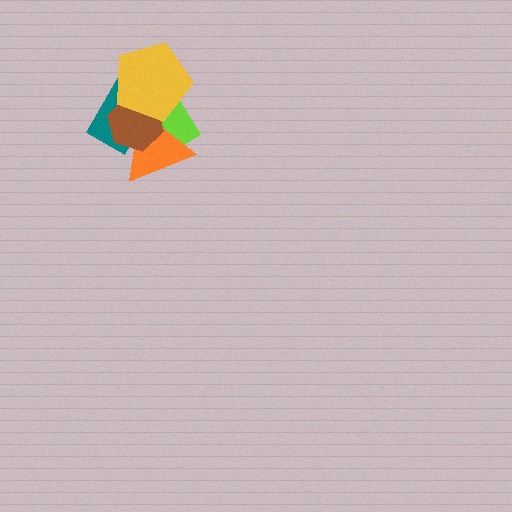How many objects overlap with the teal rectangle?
4 objects overlap with the teal rectangle.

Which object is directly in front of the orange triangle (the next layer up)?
The brown hexagon is directly in front of the orange triangle.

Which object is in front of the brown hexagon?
The yellow pentagon is in front of the brown hexagon.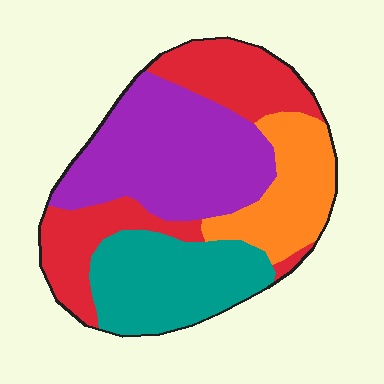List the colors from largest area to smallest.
From largest to smallest: purple, red, teal, orange.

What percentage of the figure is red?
Red takes up between a quarter and a half of the figure.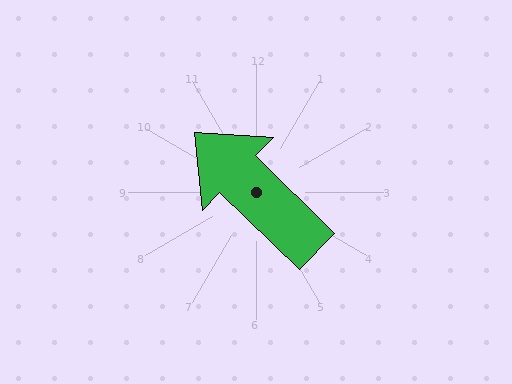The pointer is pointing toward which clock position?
Roughly 10 o'clock.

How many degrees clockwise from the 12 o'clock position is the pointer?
Approximately 314 degrees.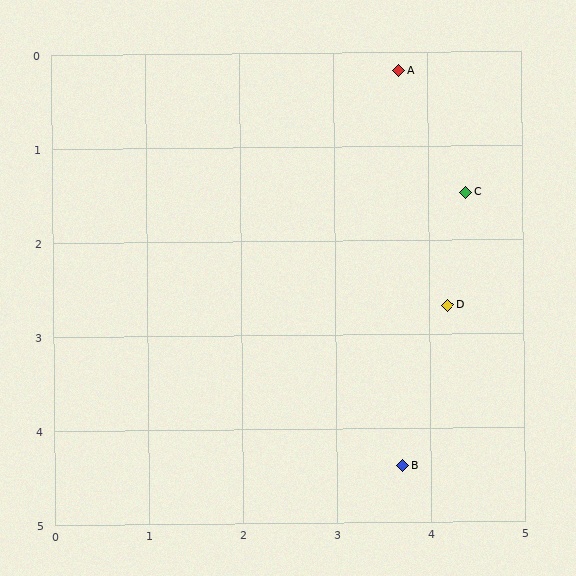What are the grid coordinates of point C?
Point C is at approximately (4.4, 1.5).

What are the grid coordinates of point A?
Point A is at approximately (3.7, 0.2).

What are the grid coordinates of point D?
Point D is at approximately (4.2, 2.7).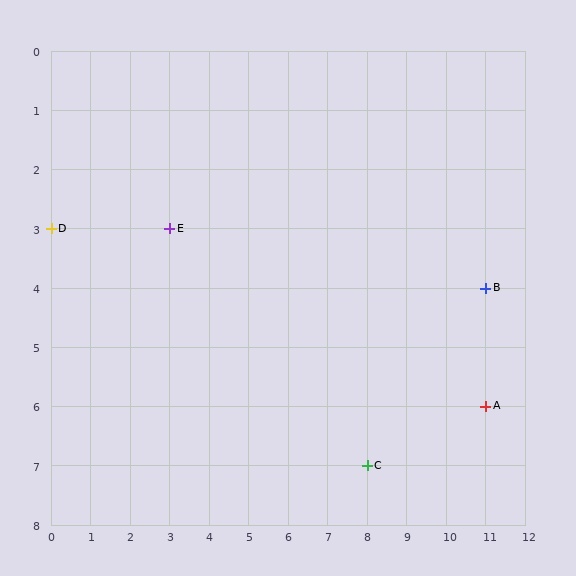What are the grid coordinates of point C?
Point C is at grid coordinates (8, 7).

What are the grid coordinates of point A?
Point A is at grid coordinates (11, 6).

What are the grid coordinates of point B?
Point B is at grid coordinates (11, 4).